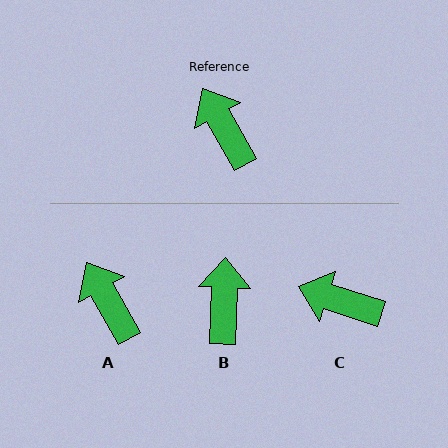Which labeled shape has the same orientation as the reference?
A.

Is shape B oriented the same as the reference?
No, it is off by about 32 degrees.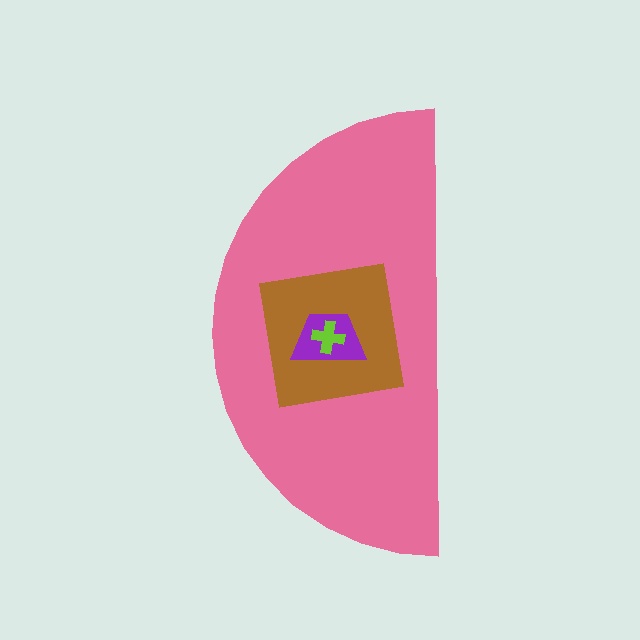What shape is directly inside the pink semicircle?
The brown square.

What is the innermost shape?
The lime cross.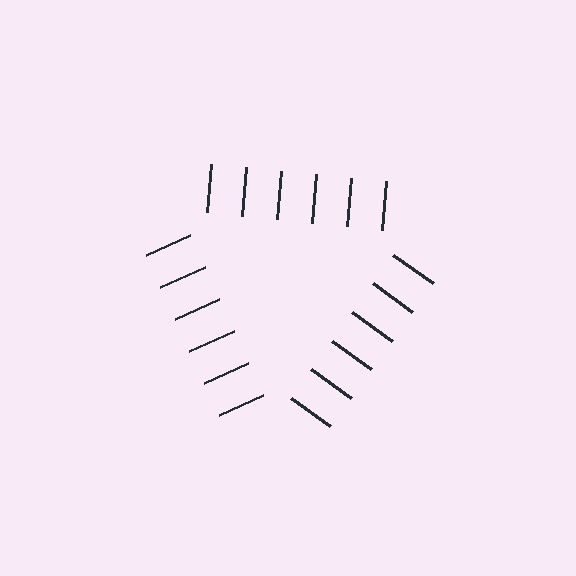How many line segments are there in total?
18 — 6 along each of the 3 edges.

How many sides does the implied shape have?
3 sides — the line-ends trace a triangle.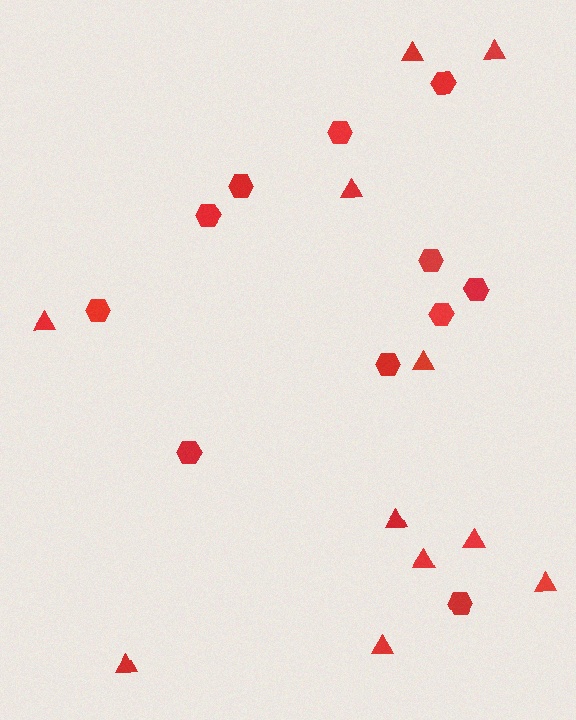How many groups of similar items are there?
There are 2 groups: one group of hexagons (11) and one group of triangles (11).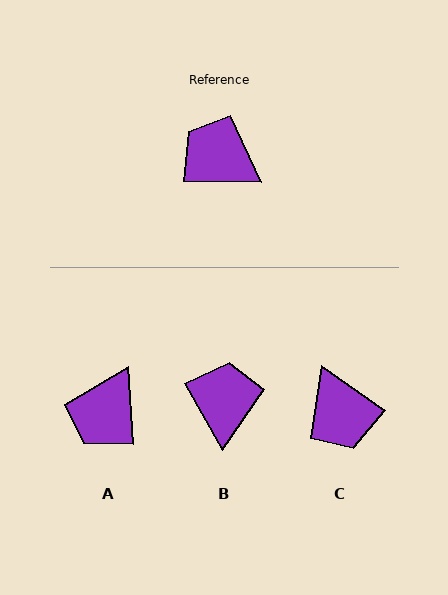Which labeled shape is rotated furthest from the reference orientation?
C, about 146 degrees away.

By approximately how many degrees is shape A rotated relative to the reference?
Approximately 95 degrees counter-clockwise.